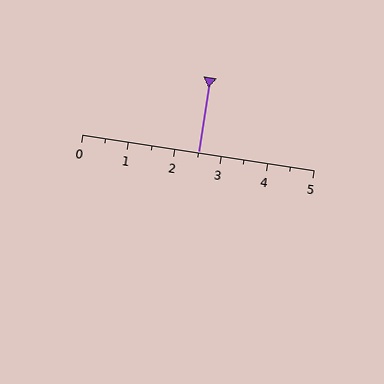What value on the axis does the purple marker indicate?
The marker indicates approximately 2.5.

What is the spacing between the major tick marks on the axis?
The major ticks are spaced 1 apart.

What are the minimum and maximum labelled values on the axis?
The axis runs from 0 to 5.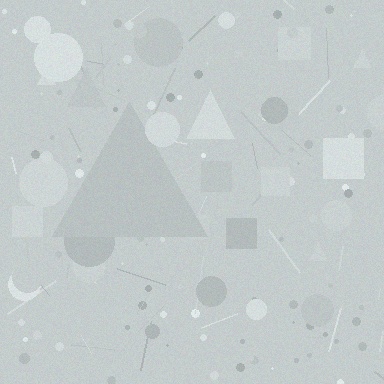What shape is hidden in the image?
A triangle is hidden in the image.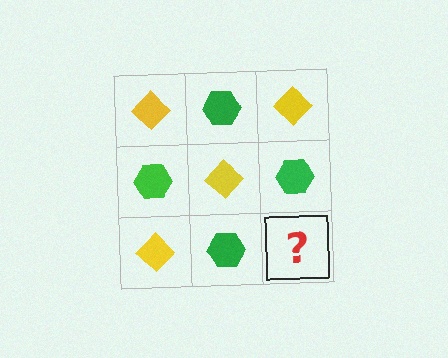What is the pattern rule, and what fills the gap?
The rule is that it alternates yellow diamond and green hexagon in a checkerboard pattern. The gap should be filled with a yellow diamond.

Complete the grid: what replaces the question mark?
The question mark should be replaced with a yellow diamond.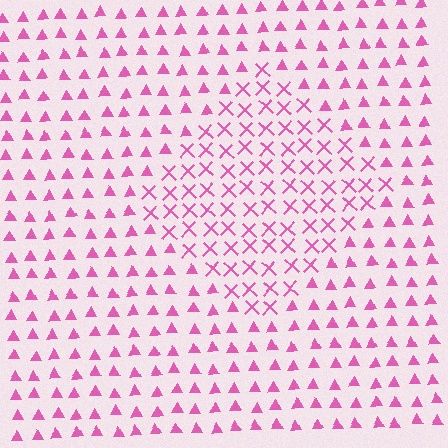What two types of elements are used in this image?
The image uses X marks inside the diamond region and triangles outside it.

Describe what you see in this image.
The image is filled with small pink elements arranged in a uniform grid. A diamond-shaped region contains X marks, while the surrounding area contains triangles. The boundary is defined purely by the change in element shape.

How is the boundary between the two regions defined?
The boundary is defined by a change in element shape: X marks inside vs. triangles outside. All elements share the same color and spacing.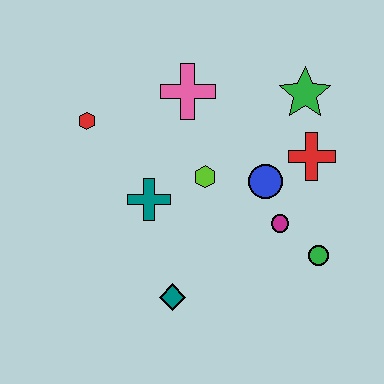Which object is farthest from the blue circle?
The red hexagon is farthest from the blue circle.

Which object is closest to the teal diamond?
The teal cross is closest to the teal diamond.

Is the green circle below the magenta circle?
Yes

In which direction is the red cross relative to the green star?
The red cross is below the green star.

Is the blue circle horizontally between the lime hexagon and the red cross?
Yes